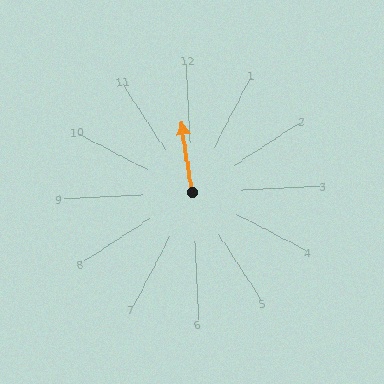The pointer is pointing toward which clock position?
Roughly 12 o'clock.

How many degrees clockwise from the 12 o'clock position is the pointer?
Approximately 354 degrees.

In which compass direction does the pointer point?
North.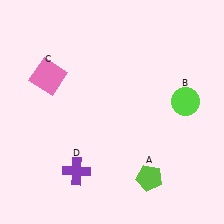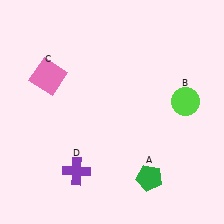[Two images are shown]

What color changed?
The pentagon (A) changed from lime in Image 1 to green in Image 2.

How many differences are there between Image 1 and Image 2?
There is 1 difference between the two images.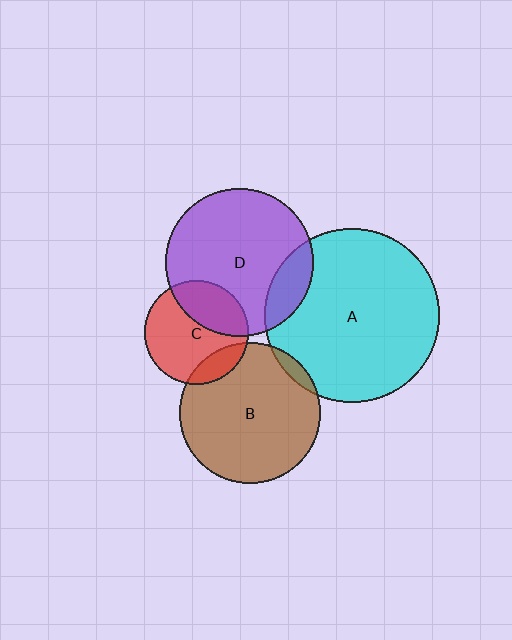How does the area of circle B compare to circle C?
Approximately 1.8 times.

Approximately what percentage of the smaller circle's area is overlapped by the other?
Approximately 15%.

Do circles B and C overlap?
Yes.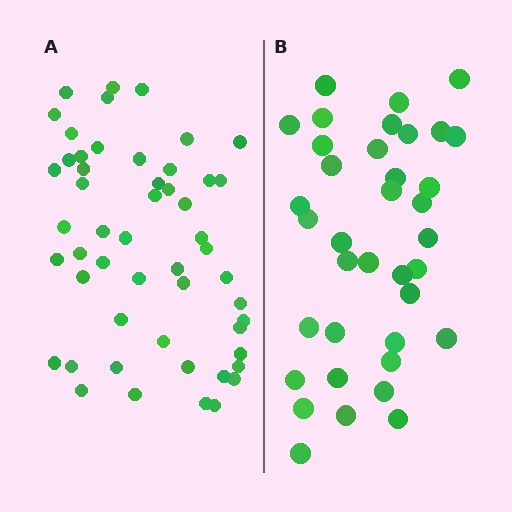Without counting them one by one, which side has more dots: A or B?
Region A (the left region) has more dots.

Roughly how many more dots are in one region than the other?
Region A has approximately 15 more dots than region B.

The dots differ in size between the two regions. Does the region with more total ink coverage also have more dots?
No. Region B has more total ink coverage because its dots are larger, but region A actually contains more individual dots. Total area can be misleading — the number of items is what matters here.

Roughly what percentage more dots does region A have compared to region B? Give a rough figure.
About 40% more.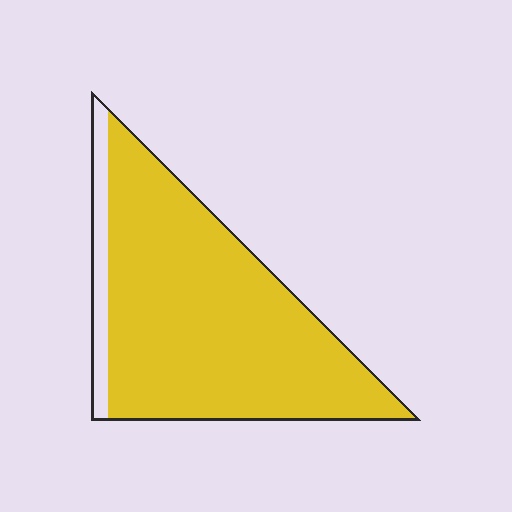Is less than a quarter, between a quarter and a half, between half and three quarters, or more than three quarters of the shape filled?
More than three quarters.